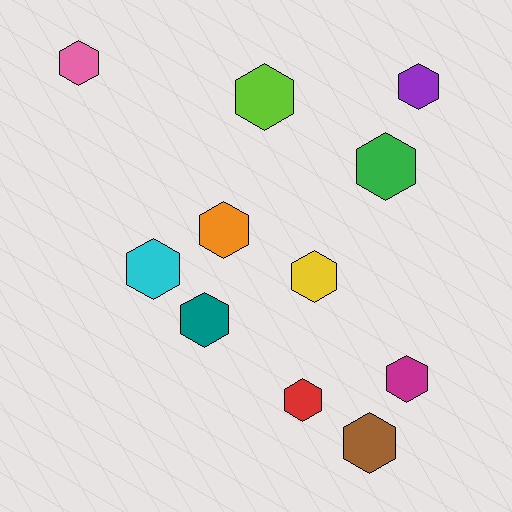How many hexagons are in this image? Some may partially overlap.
There are 11 hexagons.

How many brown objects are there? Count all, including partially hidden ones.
There is 1 brown object.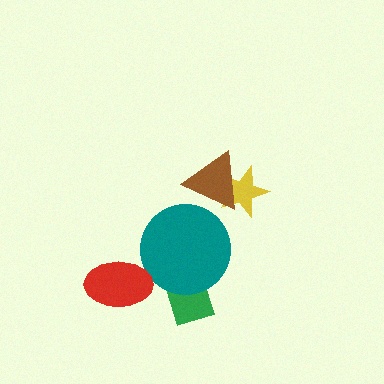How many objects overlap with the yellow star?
1 object overlaps with the yellow star.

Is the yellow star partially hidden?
Yes, it is partially covered by another shape.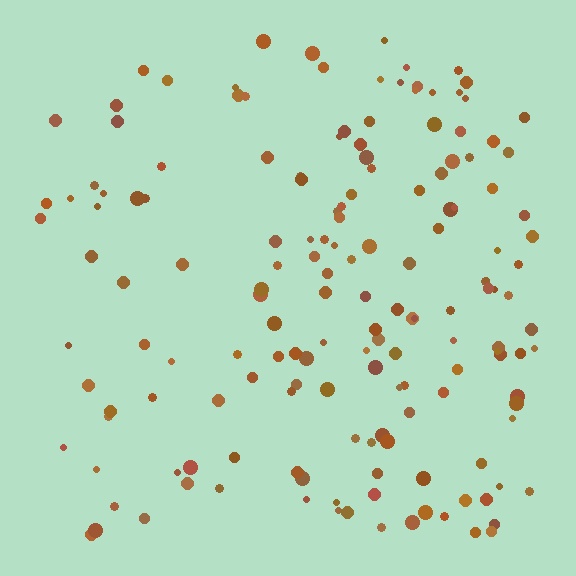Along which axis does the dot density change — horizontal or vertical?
Horizontal.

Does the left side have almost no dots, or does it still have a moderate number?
Still a moderate number, just noticeably fewer than the right.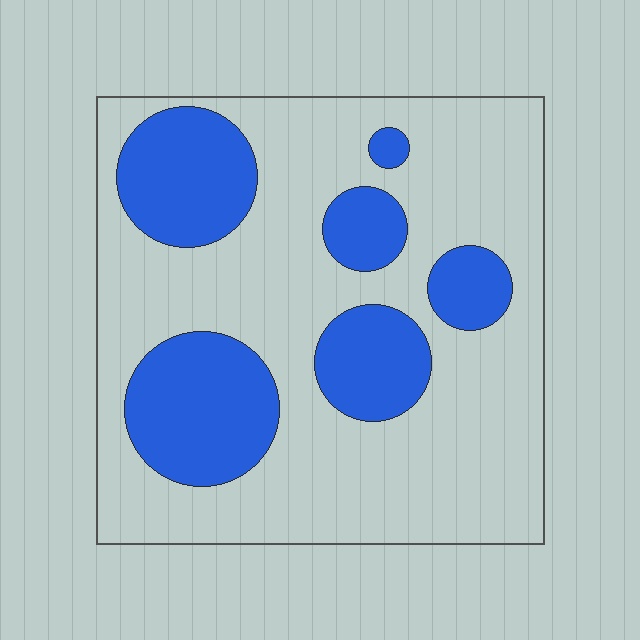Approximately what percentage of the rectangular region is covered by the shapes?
Approximately 30%.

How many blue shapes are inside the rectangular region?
6.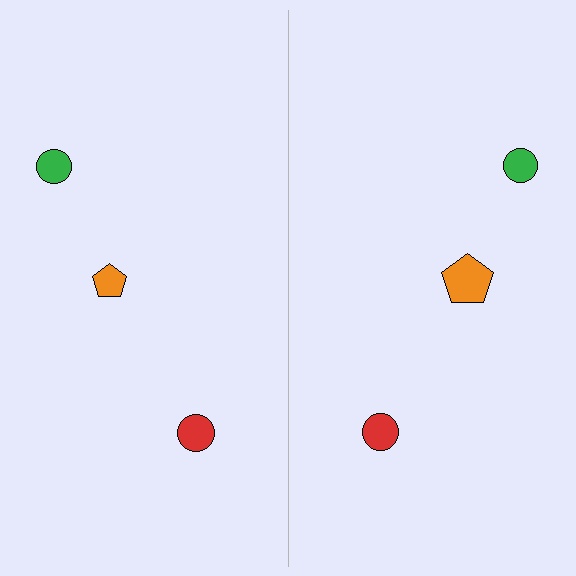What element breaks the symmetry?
The orange pentagon on the right side has a different size than its mirror counterpart.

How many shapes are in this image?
There are 6 shapes in this image.